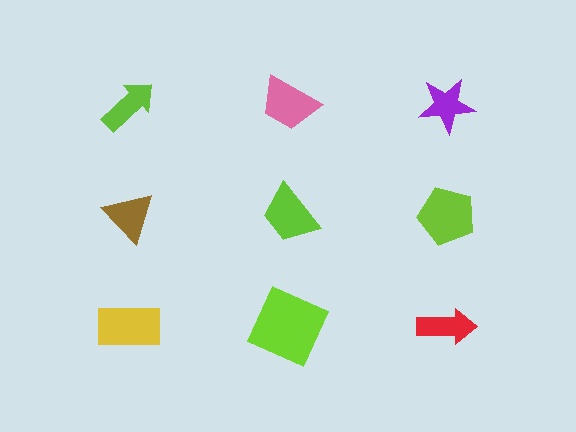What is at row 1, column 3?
A purple star.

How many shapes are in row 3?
3 shapes.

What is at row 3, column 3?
A red arrow.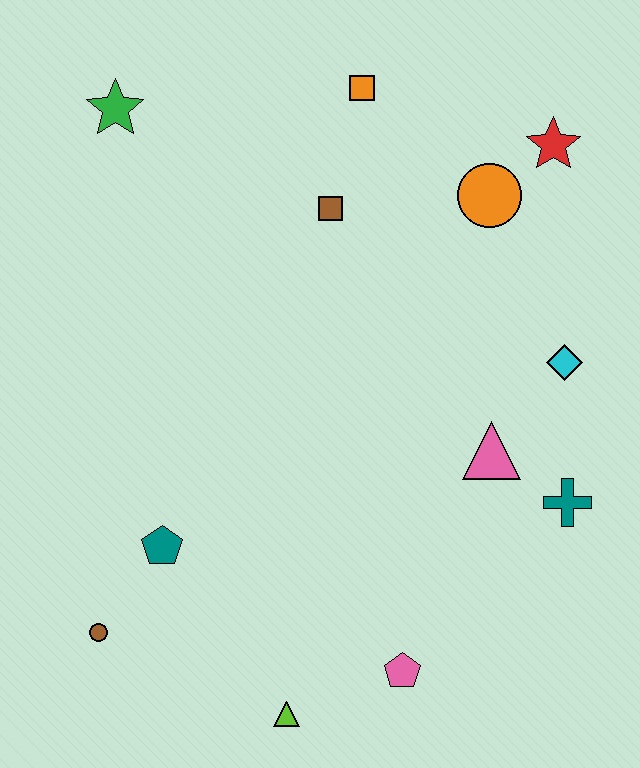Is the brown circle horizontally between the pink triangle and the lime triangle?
No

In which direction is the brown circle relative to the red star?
The brown circle is below the red star.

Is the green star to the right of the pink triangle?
No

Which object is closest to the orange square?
The brown square is closest to the orange square.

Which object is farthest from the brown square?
The lime triangle is farthest from the brown square.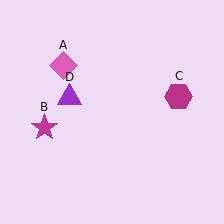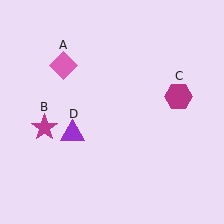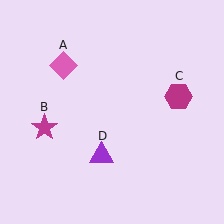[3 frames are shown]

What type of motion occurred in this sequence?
The purple triangle (object D) rotated counterclockwise around the center of the scene.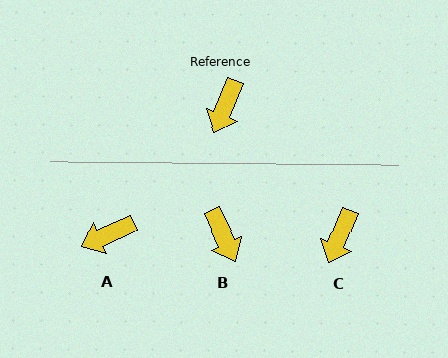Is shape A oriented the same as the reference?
No, it is off by about 43 degrees.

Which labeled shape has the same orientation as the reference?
C.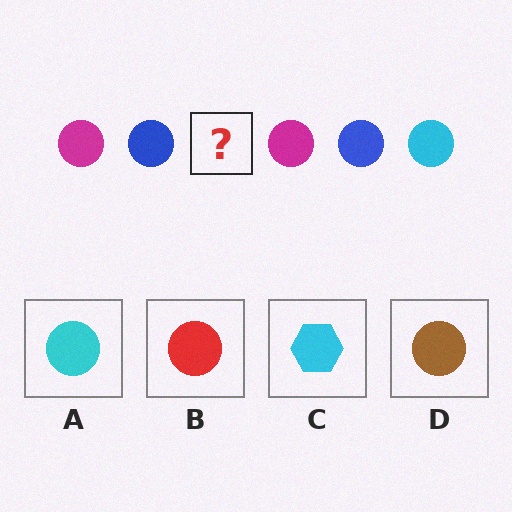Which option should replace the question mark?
Option A.